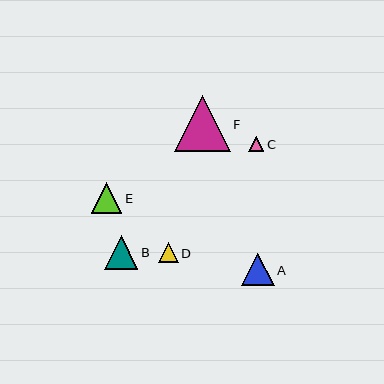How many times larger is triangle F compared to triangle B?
Triangle F is approximately 1.7 times the size of triangle B.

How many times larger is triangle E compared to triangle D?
Triangle E is approximately 1.5 times the size of triangle D.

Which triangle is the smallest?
Triangle C is the smallest with a size of approximately 15 pixels.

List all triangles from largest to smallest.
From largest to smallest: F, B, A, E, D, C.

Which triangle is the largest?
Triangle F is the largest with a size of approximately 55 pixels.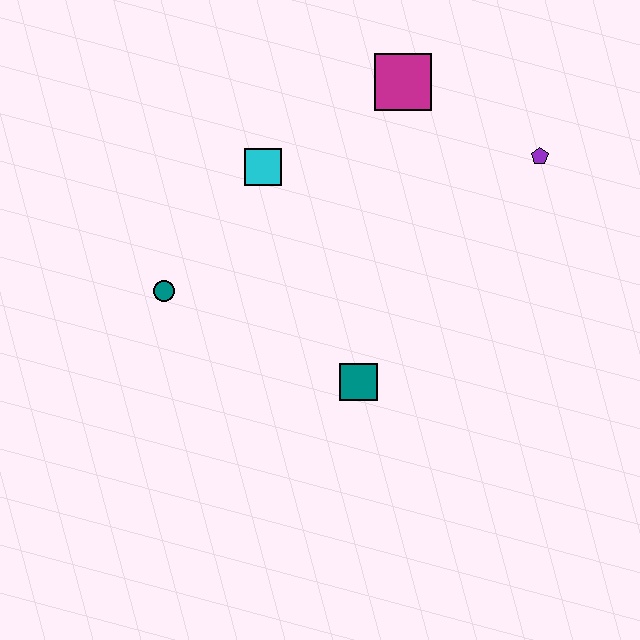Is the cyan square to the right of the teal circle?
Yes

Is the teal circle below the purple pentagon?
Yes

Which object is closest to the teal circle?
The cyan square is closest to the teal circle.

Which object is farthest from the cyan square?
The purple pentagon is farthest from the cyan square.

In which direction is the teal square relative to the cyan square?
The teal square is below the cyan square.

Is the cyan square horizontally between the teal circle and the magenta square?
Yes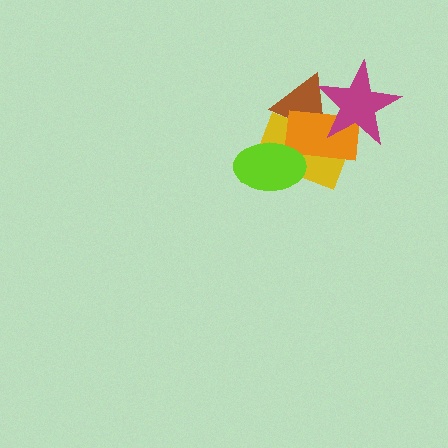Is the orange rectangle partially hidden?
Yes, it is partially covered by another shape.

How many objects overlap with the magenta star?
3 objects overlap with the magenta star.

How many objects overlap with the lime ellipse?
2 objects overlap with the lime ellipse.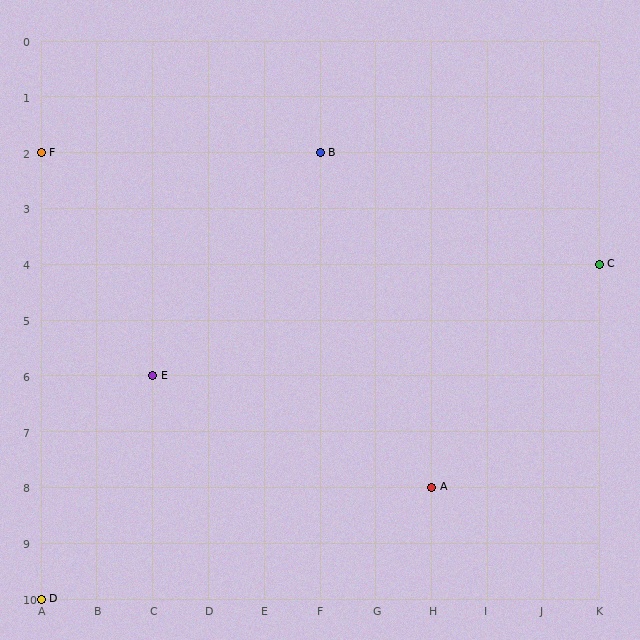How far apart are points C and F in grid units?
Points C and F are 10 columns and 2 rows apart (about 10.2 grid units diagonally).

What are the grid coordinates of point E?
Point E is at grid coordinates (C, 6).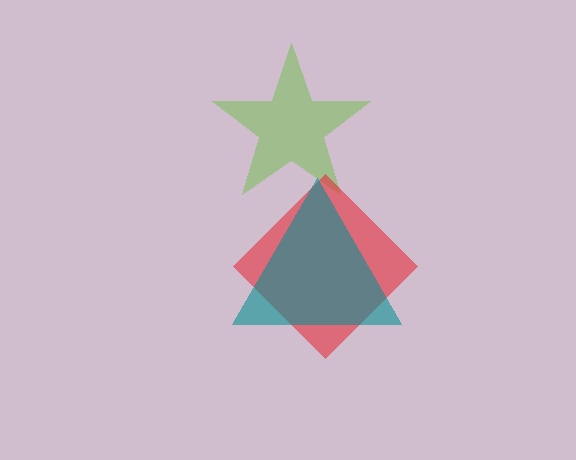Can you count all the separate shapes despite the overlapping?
Yes, there are 3 separate shapes.